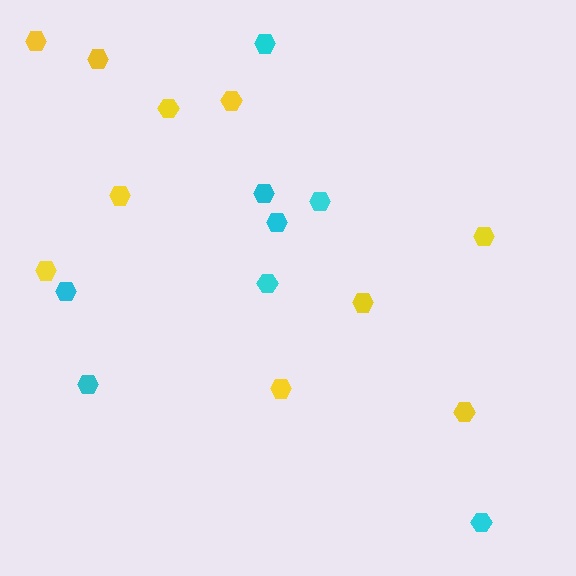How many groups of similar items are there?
There are 2 groups: one group of yellow hexagons (10) and one group of cyan hexagons (8).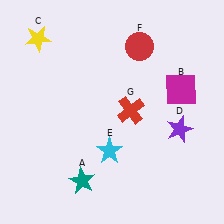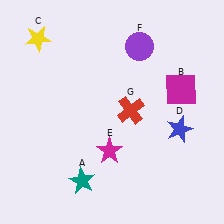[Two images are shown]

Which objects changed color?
D changed from purple to blue. E changed from cyan to magenta. F changed from red to purple.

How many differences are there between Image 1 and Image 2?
There are 3 differences between the two images.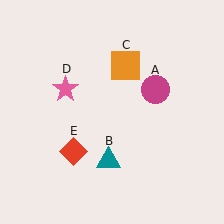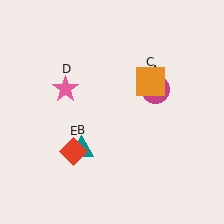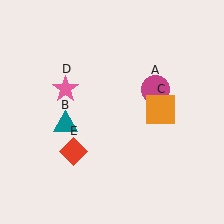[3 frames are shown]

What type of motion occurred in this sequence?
The teal triangle (object B), orange square (object C) rotated clockwise around the center of the scene.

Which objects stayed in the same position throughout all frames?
Magenta circle (object A) and pink star (object D) and red diamond (object E) remained stationary.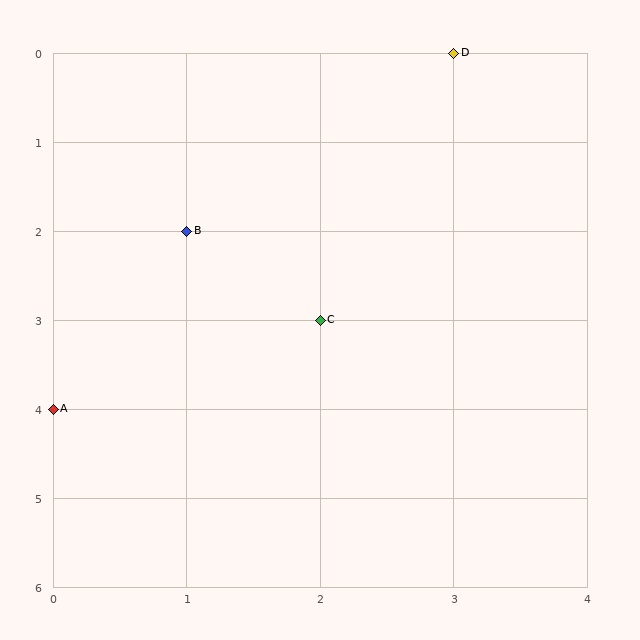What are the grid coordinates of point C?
Point C is at grid coordinates (2, 3).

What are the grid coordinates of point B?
Point B is at grid coordinates (1, 2).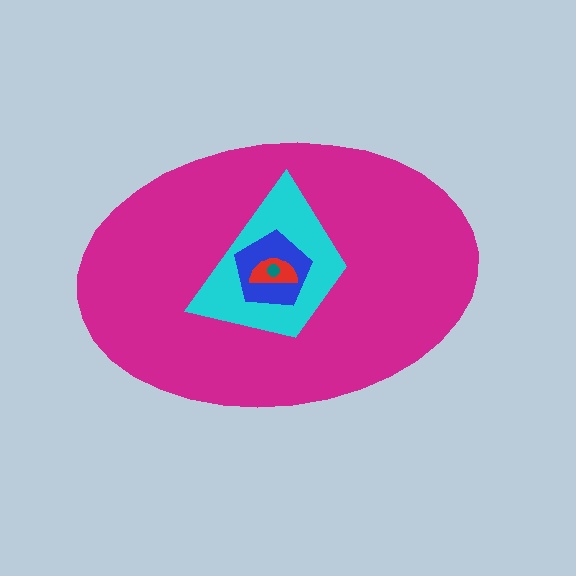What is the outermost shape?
The magenta ellipse.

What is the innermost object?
The teal circle.